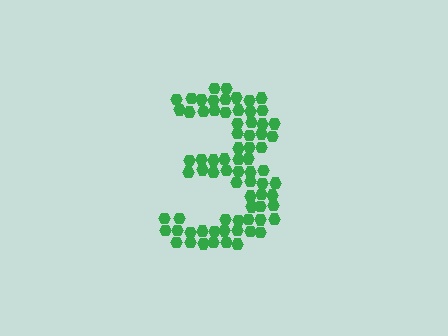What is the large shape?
The large shape is the digit 3.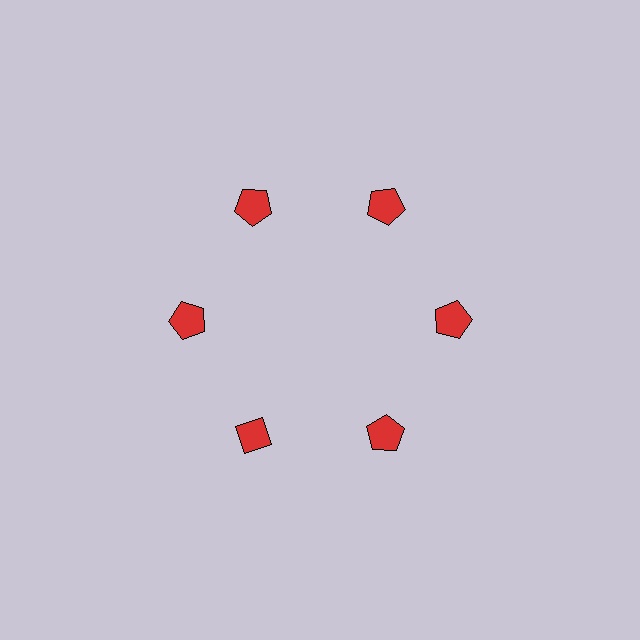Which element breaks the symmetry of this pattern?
The red diamond at roughly the 7 o'clock position breaks the symmetry. All other shapes are red pentagons.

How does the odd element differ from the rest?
It has a different shape: diamond instead of pentagon.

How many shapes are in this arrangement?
There are 6 shapes arranged in a ring pattern.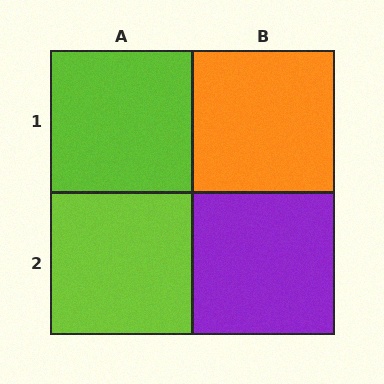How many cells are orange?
1 cell is orange.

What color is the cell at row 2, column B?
Purple.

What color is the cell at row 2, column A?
Lime.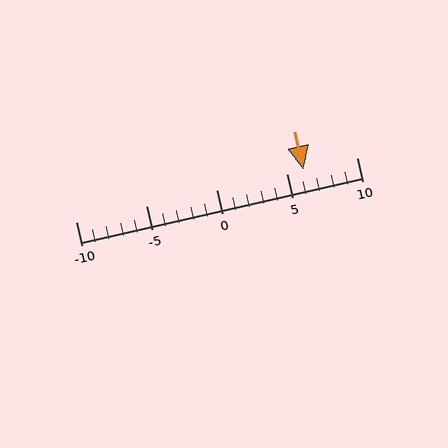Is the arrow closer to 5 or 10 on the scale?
The arrow is closer to 5.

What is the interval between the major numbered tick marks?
The major tick marks are spaced 5 units apart.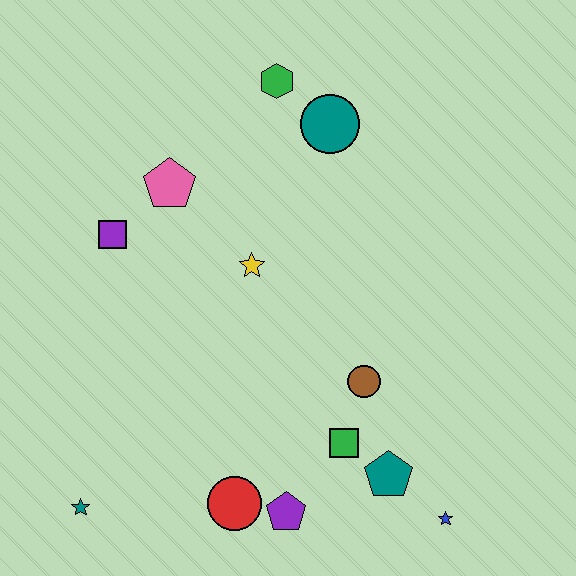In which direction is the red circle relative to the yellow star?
The red circle is below the yellow star.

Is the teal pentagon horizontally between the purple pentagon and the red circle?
No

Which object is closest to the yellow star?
The pink pentagon is closest to the yellow star.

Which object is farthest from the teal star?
The green hexagon is farthest from the teal star.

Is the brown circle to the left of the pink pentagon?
No